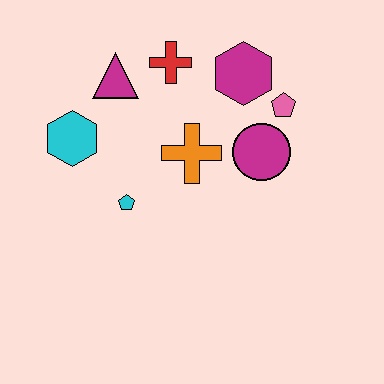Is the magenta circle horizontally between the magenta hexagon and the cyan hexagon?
No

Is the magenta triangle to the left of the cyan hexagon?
No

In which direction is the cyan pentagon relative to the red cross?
The cyan pentagon is below the red cross.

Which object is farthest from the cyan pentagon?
The pink pentagon is farthest from the cyan pentagon.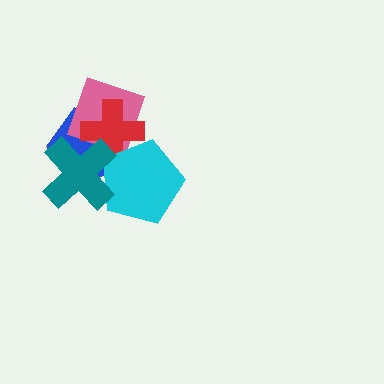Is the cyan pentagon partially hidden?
Yes, it is partially covered by another shape.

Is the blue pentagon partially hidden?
Yes, it is partially covered by another shape.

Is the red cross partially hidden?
Yes, it is partially covered by another shape.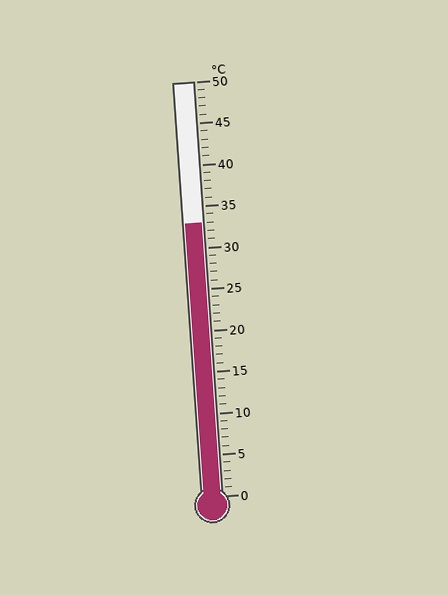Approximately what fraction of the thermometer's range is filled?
The thermometer is filled to approximately 65% of its range.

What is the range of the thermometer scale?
The thermometer scale ranges from 0°C to 50°C.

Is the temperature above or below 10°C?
The temperature is above 10°C.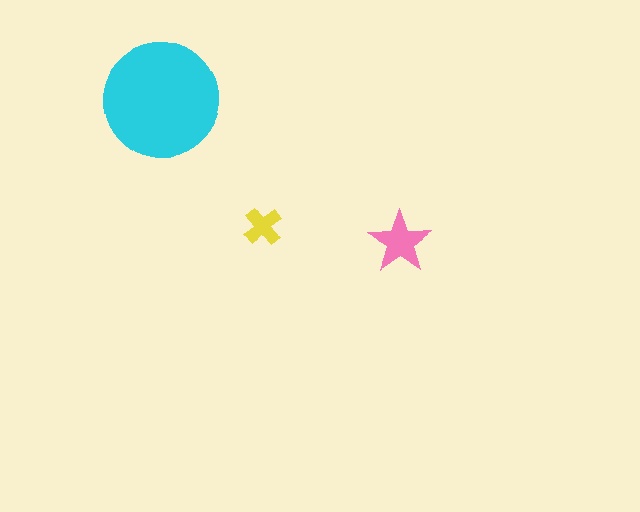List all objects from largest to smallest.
The cyan circle, the pink star, the yellow cross.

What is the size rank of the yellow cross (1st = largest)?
3rd.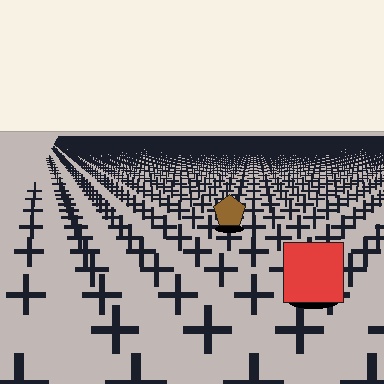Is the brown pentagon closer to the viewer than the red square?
No. The red square is closer — you can tell from the texture gradient: the ground texture is coarser near it.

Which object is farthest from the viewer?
The brown pentagon is farthest from the viewer. It appears smaller and the ground texture around it is denser.